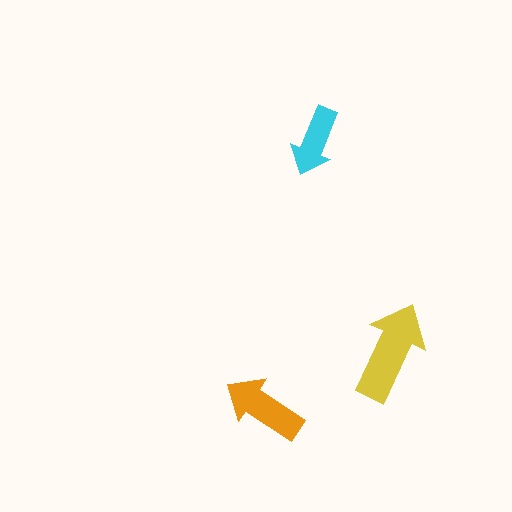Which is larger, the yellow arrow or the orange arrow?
The yellow one.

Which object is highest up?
The cyan arrow is topmost.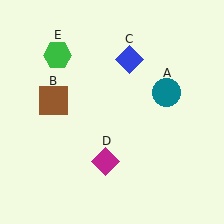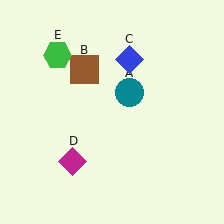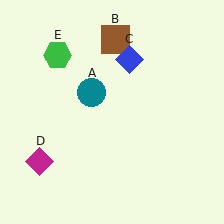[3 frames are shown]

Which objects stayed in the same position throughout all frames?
Blue diamond (object C) and green hexagon (object E) remained stationary.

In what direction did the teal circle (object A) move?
The teal circle (object A) moved left.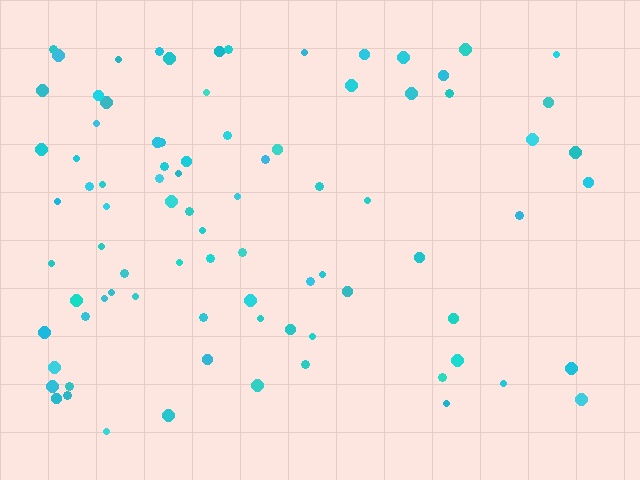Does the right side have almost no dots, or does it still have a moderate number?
Still a moderate number, just noticeably fewer than the left.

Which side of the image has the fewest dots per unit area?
The right.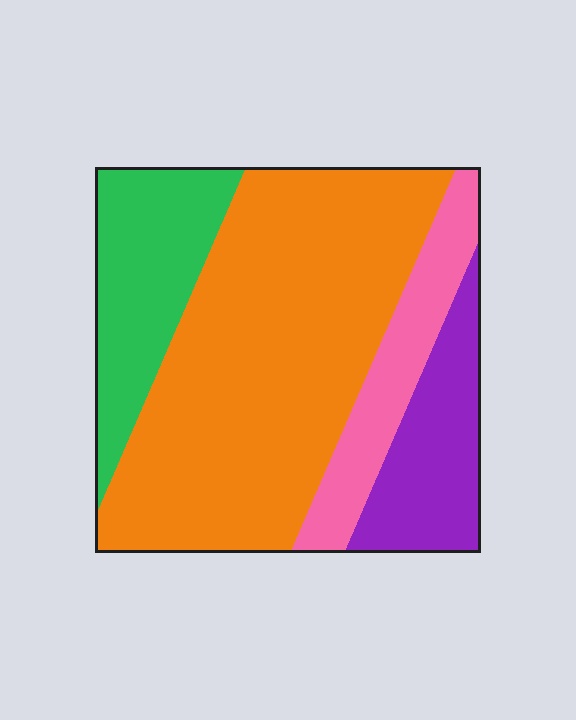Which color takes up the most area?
Orange, at roughly 55%.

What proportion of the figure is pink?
Pink covers roughly 15% of the figure.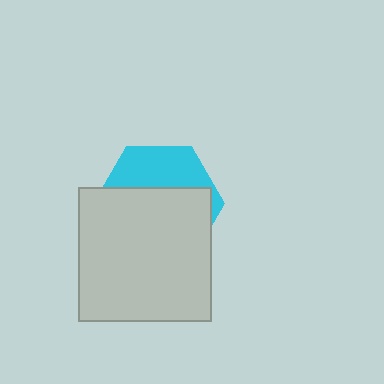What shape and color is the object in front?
The object in front is a light gray square.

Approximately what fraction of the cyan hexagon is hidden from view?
Roughly 65% of the cyan hexagon is hidden behind the light gray square.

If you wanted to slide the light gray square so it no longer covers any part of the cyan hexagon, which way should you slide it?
Slide it down — that is the most direct way to separate the two shapes.